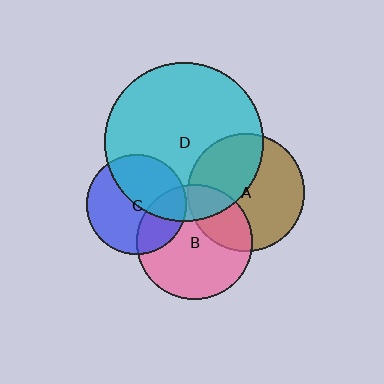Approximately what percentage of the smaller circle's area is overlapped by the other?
Approximately 40%.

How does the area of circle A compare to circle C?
Approximately 1.4 times.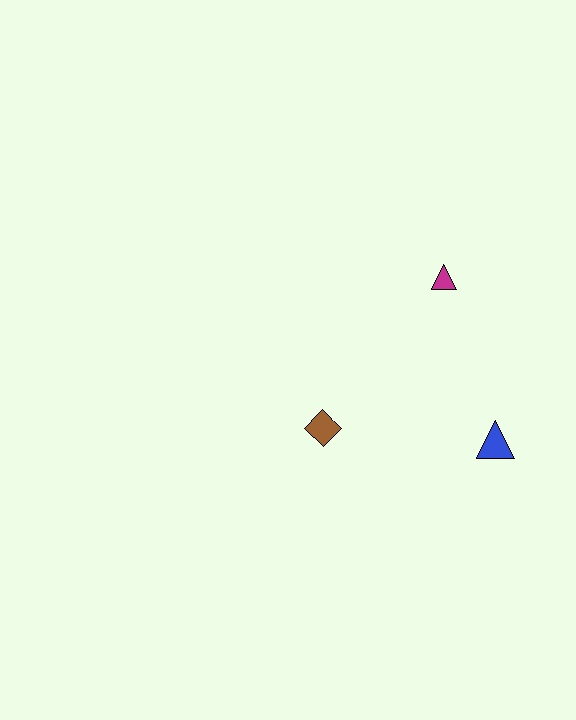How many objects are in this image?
There are 3 objects.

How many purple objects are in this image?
There are no purple objects.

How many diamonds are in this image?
There is 1 diamond.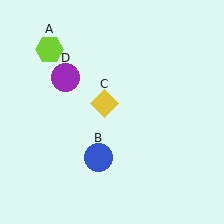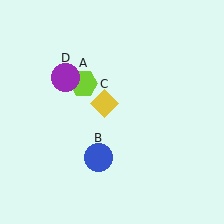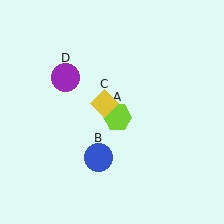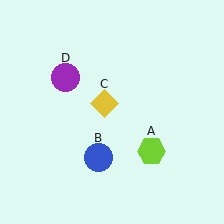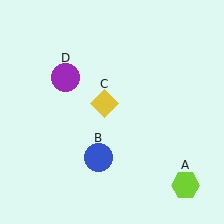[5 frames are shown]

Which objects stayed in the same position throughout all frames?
Blue circle (object B) and yellow diamond (object C) and purple circle (object D) remained stationary.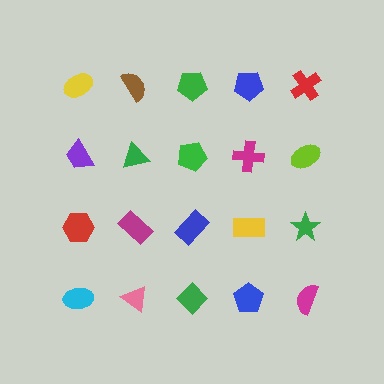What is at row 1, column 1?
A yellow ellipse.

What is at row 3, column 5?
A green star.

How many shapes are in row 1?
5 shapes.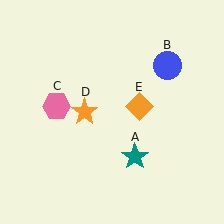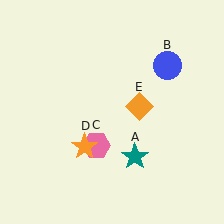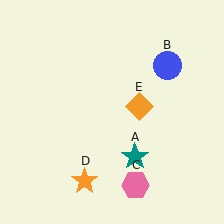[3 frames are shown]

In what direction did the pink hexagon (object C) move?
The pink hexagon (object C) moved down and to the right.